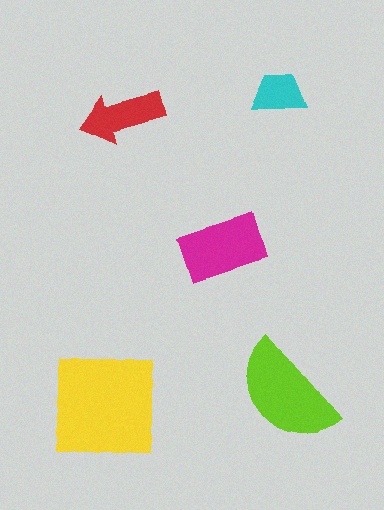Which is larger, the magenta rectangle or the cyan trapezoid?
The magenta rectangle.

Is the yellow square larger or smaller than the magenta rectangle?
Larger.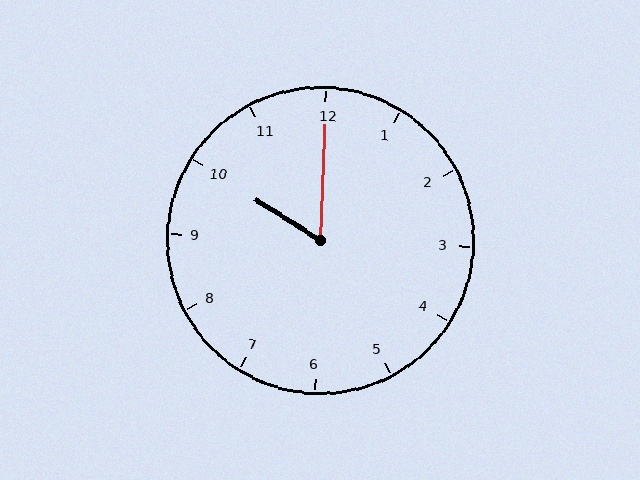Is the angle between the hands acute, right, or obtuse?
It is acute.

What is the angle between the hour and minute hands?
Approximately 60 degrees.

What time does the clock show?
10:00.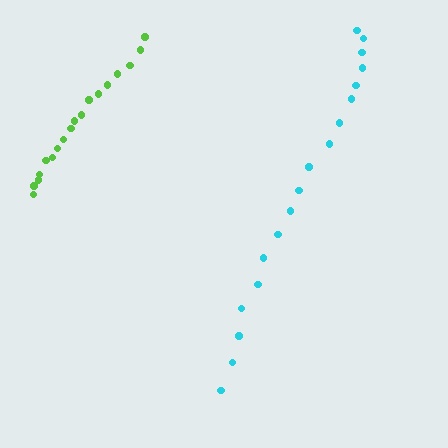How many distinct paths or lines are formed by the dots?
There are 2 distinct paths.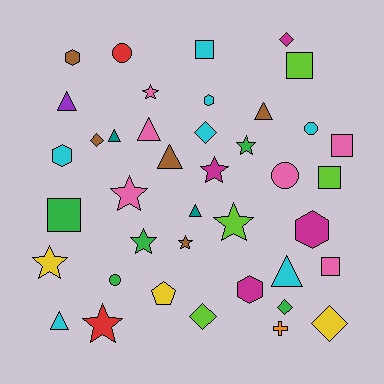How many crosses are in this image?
There is 1 cross.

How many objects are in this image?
There are 40 objects.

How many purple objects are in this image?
There is 1 purple object.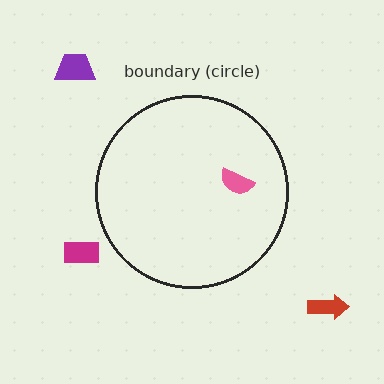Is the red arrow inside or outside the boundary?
Outside.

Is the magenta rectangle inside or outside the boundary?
Outside.